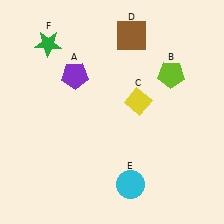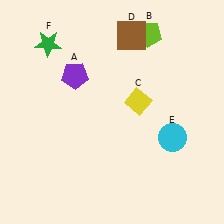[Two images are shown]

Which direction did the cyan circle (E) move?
The cyan circle (E) moved up.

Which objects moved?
The objects that moved are: the lime pentagon (B), the cyan circle (E).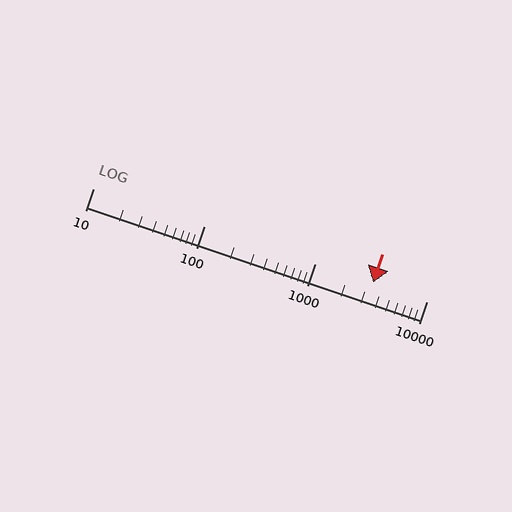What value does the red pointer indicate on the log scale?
The pointer indicates approximately 3300.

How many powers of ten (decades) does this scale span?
The scale spans 3 decades, from 10 to 10000.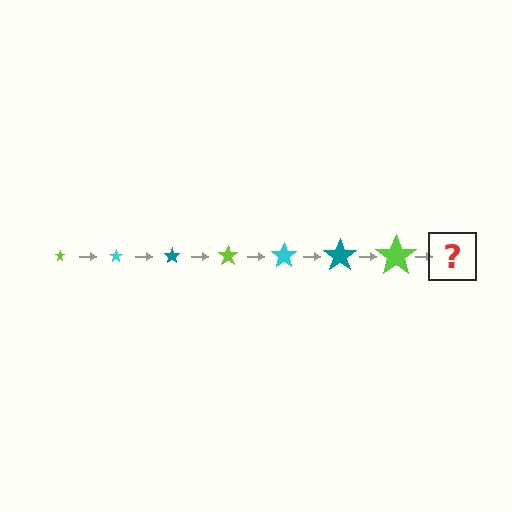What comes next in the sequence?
The next element should be a cyan star, larger than the previous one.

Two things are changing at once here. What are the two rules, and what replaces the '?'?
The two rules are that the star grows larger each step and the color cycles through lime, cyan, and teal. The '?' should be a cyan star, larger than the previous one.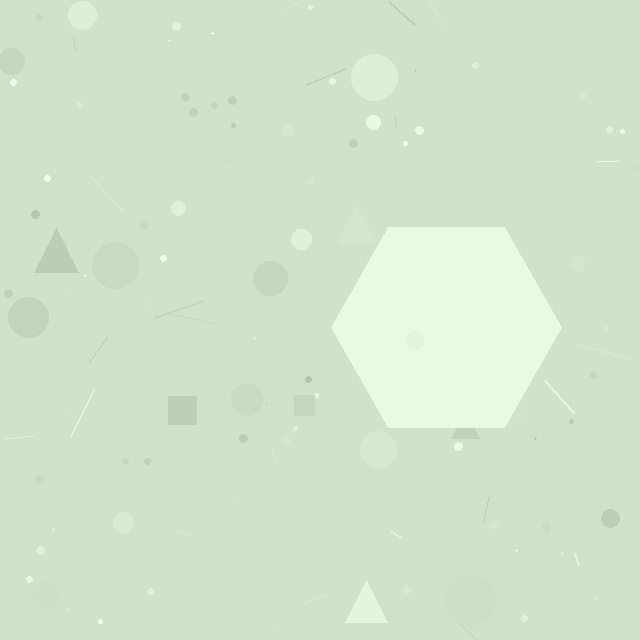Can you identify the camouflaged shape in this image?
The camouflaged shape is a hexagon.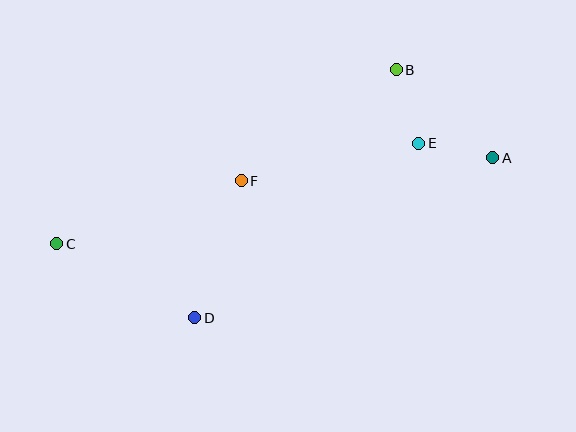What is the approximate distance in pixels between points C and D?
The distance between C and D is approximately 157 pixels.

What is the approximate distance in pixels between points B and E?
The distance between B and E is approximately 77 pixels.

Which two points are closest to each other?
Points A and E are closest to each other.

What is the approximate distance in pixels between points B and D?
The distance between B and D is approximately 320 pixels.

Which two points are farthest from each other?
Points A and C are farthest from each other.